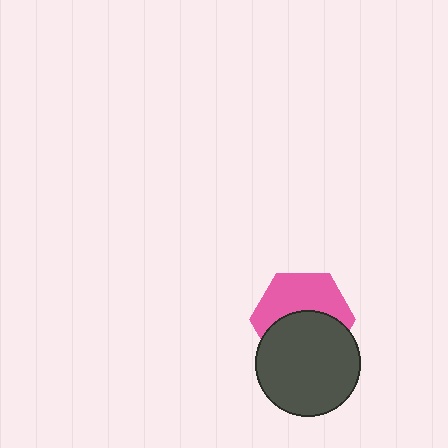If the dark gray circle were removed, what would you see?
You would see the complete pink hexagon.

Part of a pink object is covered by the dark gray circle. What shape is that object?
It is a hexagon.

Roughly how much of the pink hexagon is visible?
About half of it is visible (roughly 49%).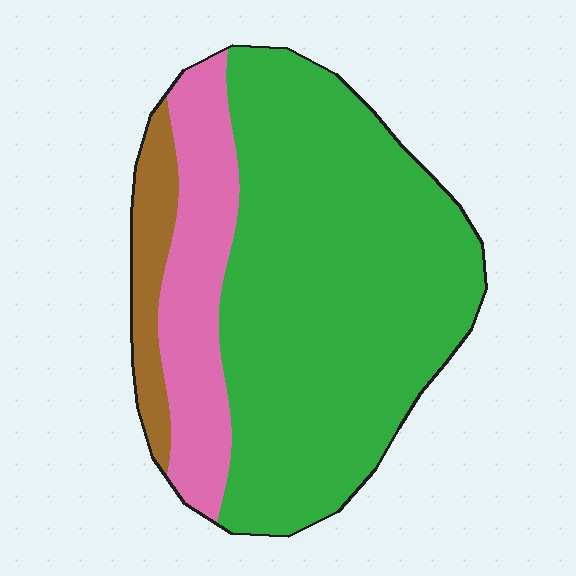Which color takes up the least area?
Brown, at roughly 10%.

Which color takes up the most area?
Green, at roughly 70%.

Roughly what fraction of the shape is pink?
Pink takes up between a sixth and a third of the shape.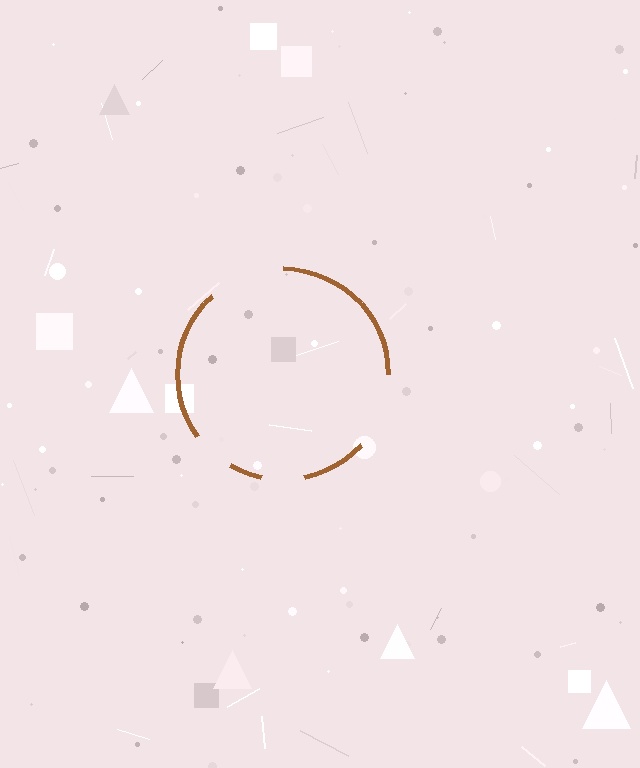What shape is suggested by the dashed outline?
The dashed outline suggests a circle.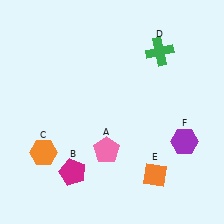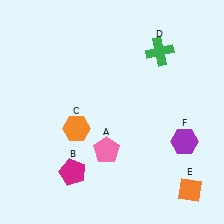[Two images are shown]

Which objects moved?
The objects that moved are: the orange hexagon (C), the orange diamond (E).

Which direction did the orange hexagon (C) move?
The orange hexagon (C) moved right.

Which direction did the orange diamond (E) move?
The orange diamond (E) moved right.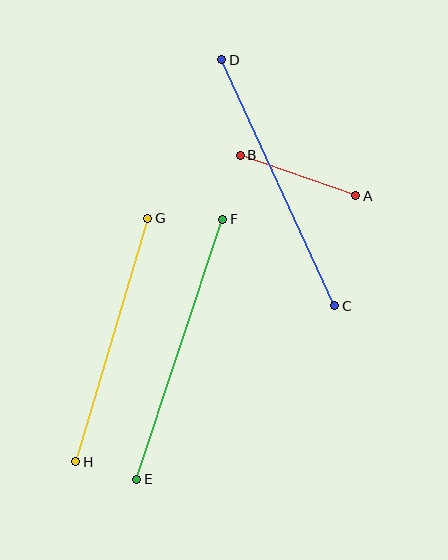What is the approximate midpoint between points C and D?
The midpoint is at approximately (278, 183) pixels.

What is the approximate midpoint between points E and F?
The midpoint is at approximately (180, 349) pixels.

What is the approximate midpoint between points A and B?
The midpoint is at approximately (298, 175) pixels.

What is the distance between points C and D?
The distance is approximately 271 pixels.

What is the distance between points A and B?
The distance is approximately 123 pixels.